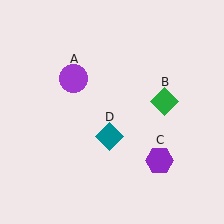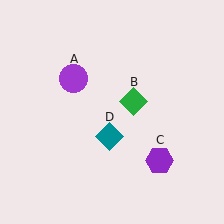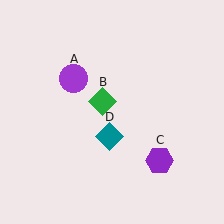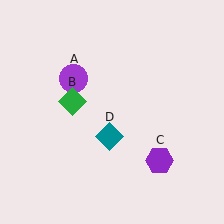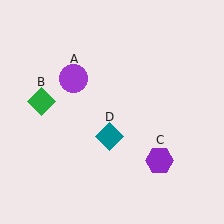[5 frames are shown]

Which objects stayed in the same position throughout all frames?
Purple circle (object A) and purple hexagon (object C) and teal diamond (object D) remained stationary.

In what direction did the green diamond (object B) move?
The green diamond (object B) moved left.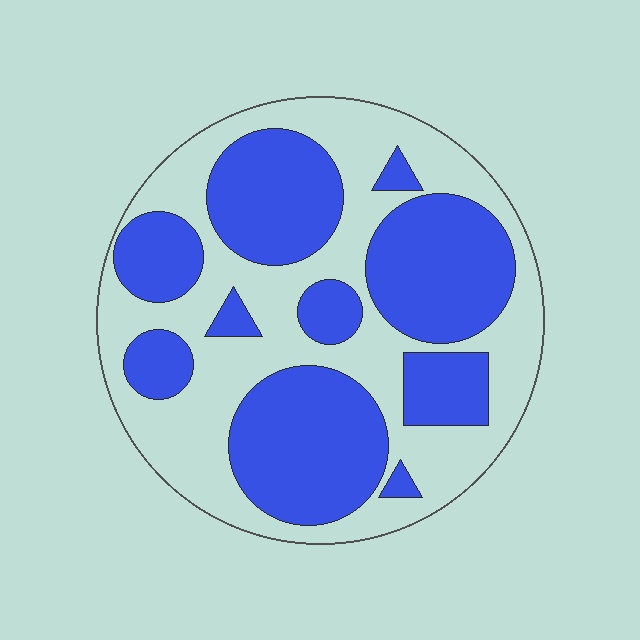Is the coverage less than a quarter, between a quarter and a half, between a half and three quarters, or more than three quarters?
Between a quarter and a half.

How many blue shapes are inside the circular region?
10.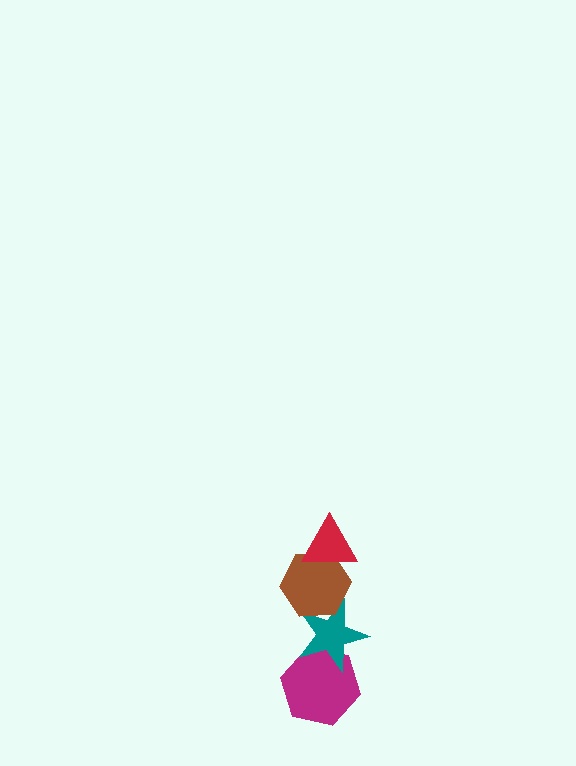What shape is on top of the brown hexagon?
The red triangle is on top of the brown hexagon.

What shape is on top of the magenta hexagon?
The teal star is on top of the magenta hexagon.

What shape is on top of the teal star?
The brown hexagon is on top of the teal star.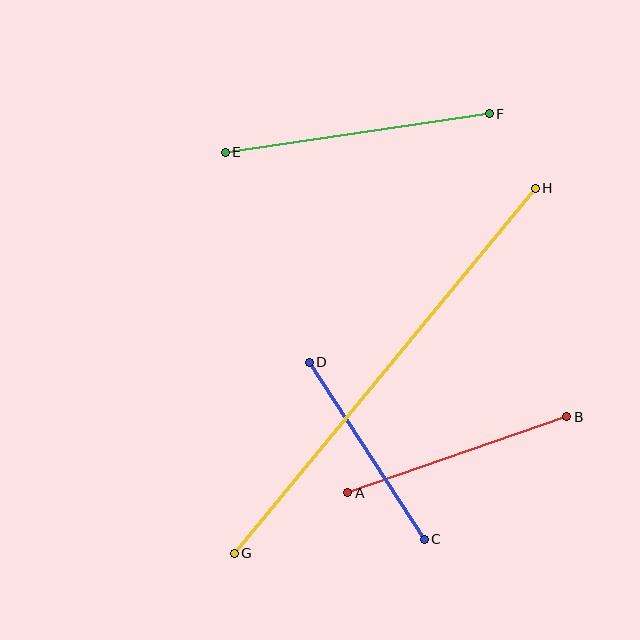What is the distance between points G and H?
The distance is approximately 473 pixels.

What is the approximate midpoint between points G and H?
The midpoint is at approximately (385, 371) pixels.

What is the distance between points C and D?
The distance is approximately 211 pixels.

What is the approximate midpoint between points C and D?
The midpoint is at approximately (367, 451) pixels.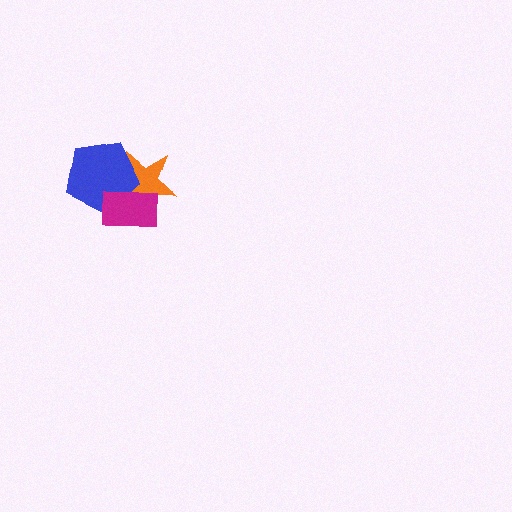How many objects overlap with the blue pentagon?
2 objects overlap with the blue pentagon.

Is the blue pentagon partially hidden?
Yes, it is partially covered by another shape.